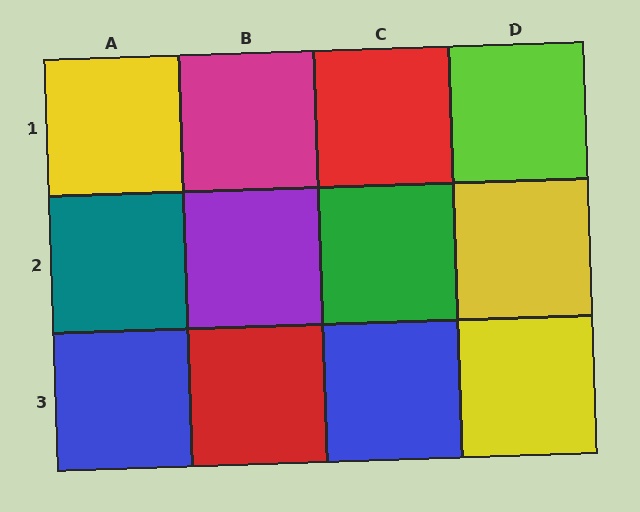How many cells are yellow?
3 cells are yellow.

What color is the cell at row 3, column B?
Red.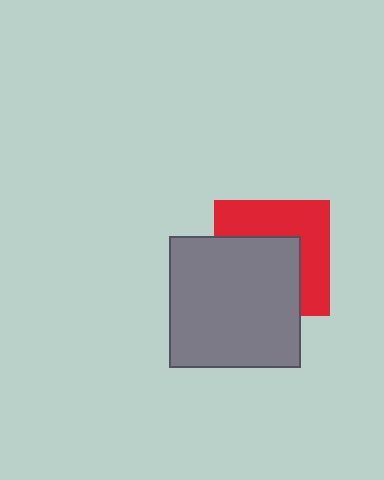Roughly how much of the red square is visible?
About half of it is visible (roughly 48%).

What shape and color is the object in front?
The object in front is a gray square.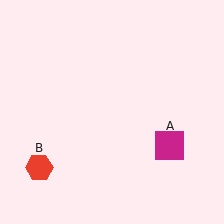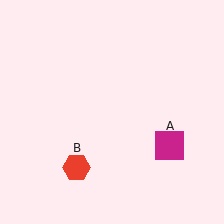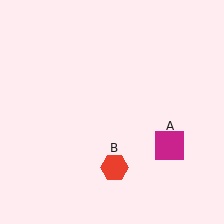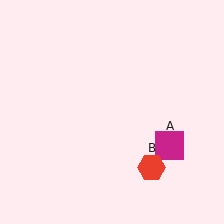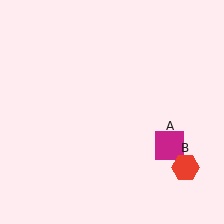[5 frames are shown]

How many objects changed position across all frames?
1 object changed position: red hexagon (object B).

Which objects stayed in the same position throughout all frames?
Magenta square (object A) remained stationary.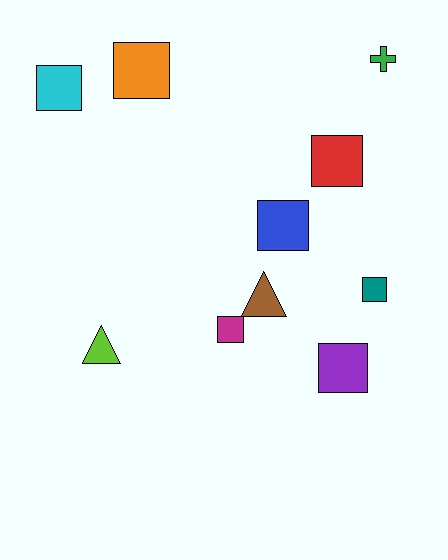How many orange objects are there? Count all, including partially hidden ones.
There is 1 orange object.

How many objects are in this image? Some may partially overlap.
There are 10 objects.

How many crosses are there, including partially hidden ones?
There is 1 cross.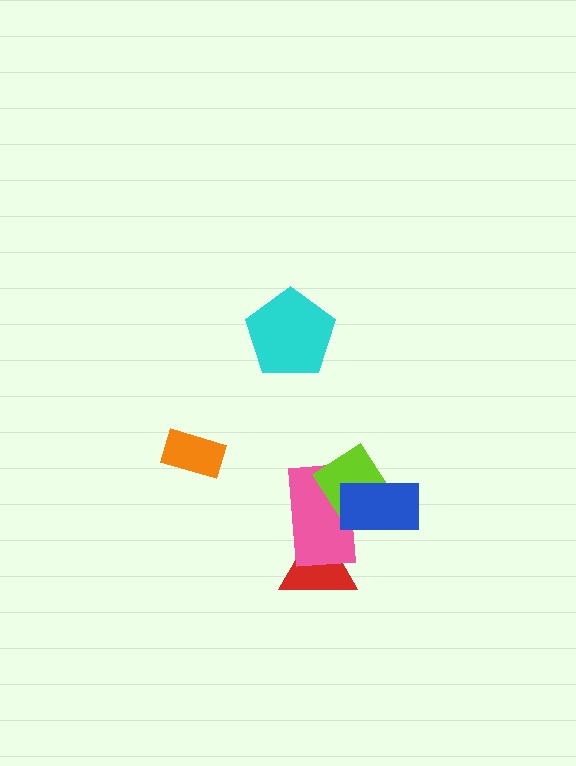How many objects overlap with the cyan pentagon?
0 objects overlap with the cyan pentagon.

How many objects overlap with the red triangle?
1 object overlaps with the red triangle.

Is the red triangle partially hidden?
Yes, it is partially covered by another shape.